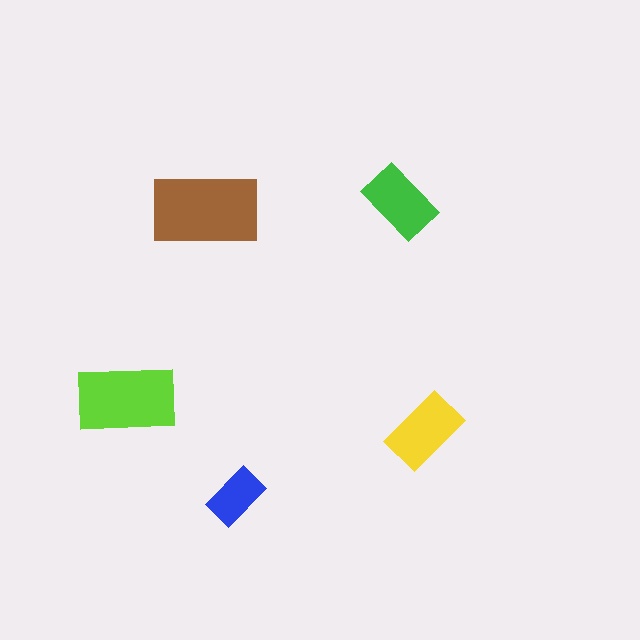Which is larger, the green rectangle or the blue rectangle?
The green one.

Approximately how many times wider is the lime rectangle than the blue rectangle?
About 1.5 times wider.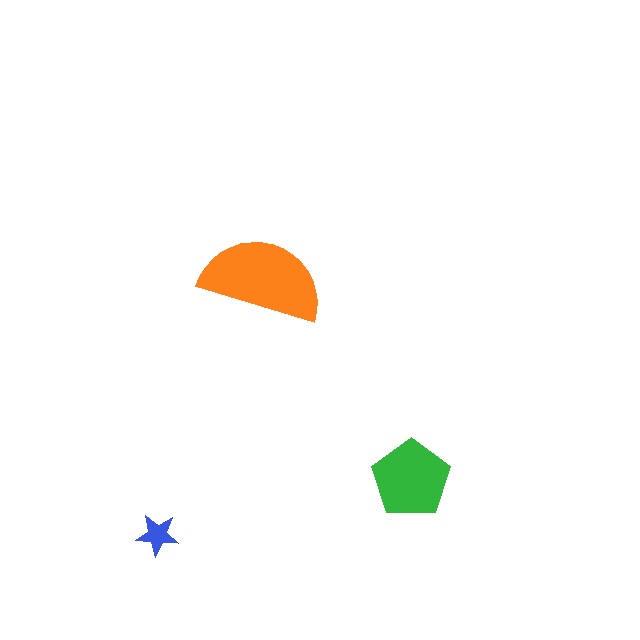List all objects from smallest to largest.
The blue star, the green pentagon, the orange semicircle.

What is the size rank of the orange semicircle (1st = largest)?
1st.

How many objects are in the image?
There are 3 objects in the image.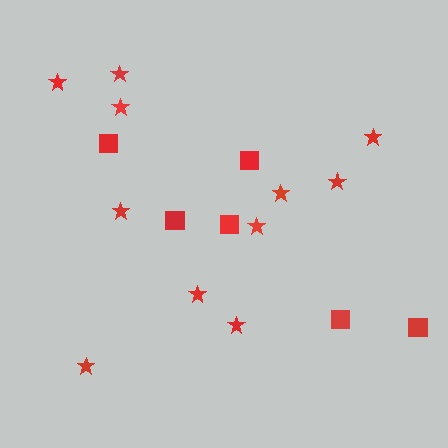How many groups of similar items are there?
There are 2 groups: one group of squares (6) and one group of stars (11).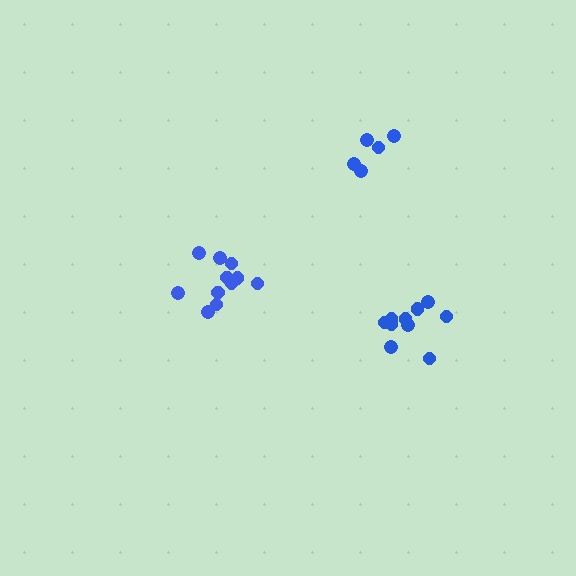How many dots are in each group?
Group 1: 10 dots, Group 2: 11 dots, Group 3: 5 dots (26 total).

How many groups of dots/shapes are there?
There are 3 groups.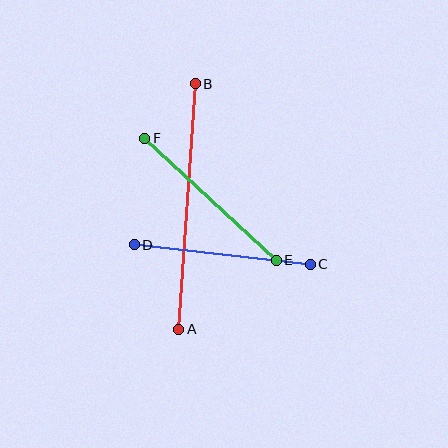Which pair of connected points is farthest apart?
Points A and B are farthest apart.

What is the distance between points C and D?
The distance is approximately 177 pixels.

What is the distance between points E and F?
The distance is approximately 180 pixels.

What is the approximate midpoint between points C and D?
The midpoint is at approximately (222, 255) pixels.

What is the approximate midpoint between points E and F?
The midpoint is at approximately (210, 199) pixels.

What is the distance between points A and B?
The distance is approximately 246 pixels.